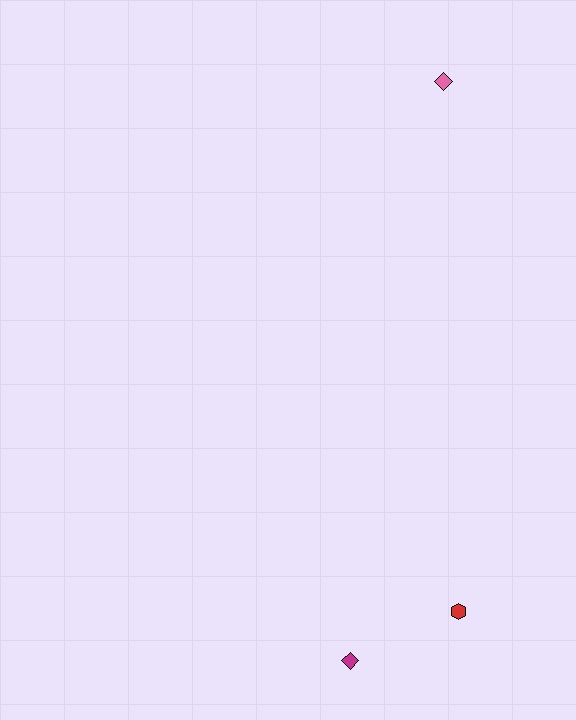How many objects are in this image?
There are 3 objects.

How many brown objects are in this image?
There are no brown objects.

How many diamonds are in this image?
There are 2 diamonds.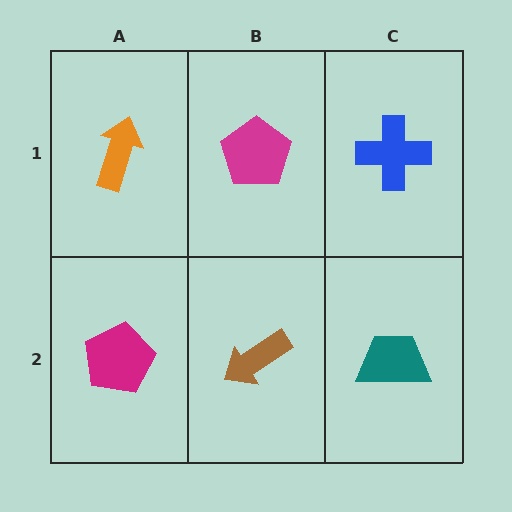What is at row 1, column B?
A magenta pentagon.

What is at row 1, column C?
A blue cross.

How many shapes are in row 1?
3 shapes.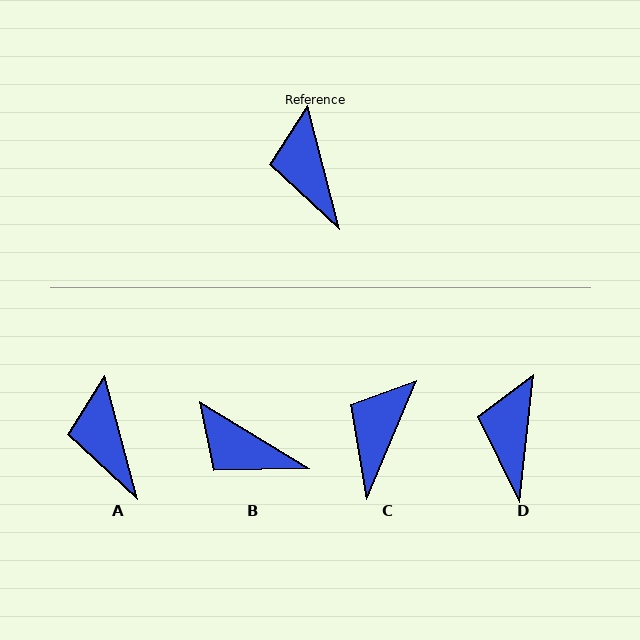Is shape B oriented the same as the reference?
No, it is off by about 44 degrees.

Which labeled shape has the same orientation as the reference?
A.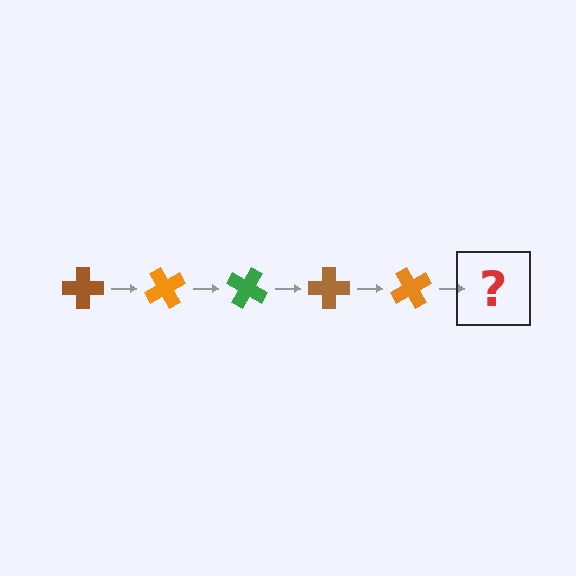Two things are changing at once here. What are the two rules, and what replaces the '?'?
The two rules are that it rotates 60 degrees each step and the color cycles through brown, orange, and green. The '?' should be a green cross, rotated 300 degrees from the start.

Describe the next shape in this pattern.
It should be a green cross, rotated 300 degrees from the start.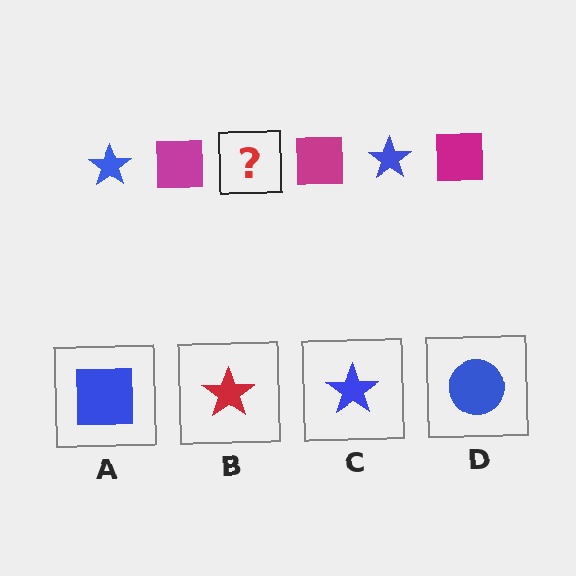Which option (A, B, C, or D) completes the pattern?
C.